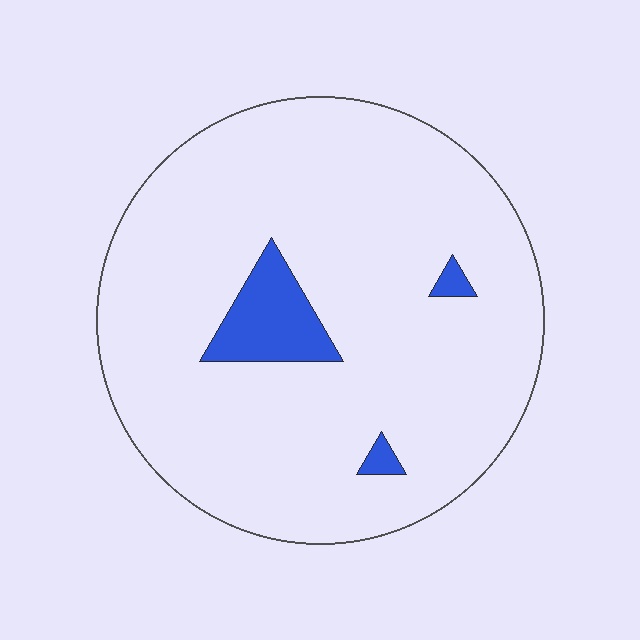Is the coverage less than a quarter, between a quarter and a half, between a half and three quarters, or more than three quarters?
Less than a quarter.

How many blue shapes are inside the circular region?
3.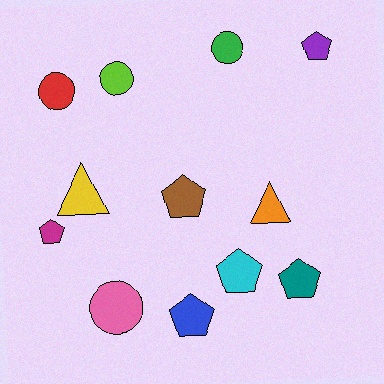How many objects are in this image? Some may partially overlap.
There are 12 objects.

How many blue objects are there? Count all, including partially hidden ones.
There is 1 blue object.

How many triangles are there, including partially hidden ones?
There are 2 triangles.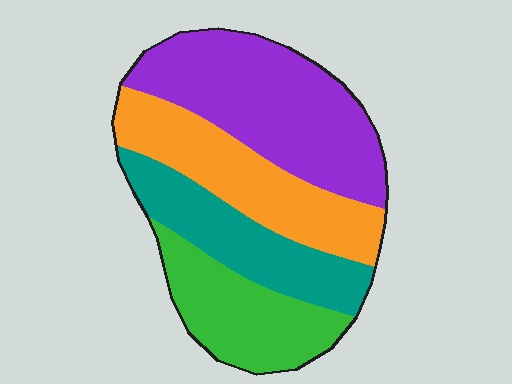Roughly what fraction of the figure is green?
Green covers around 20% of the figure.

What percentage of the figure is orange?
Orange takes up about one quarter (1/4) of the figure.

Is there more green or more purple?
Purple.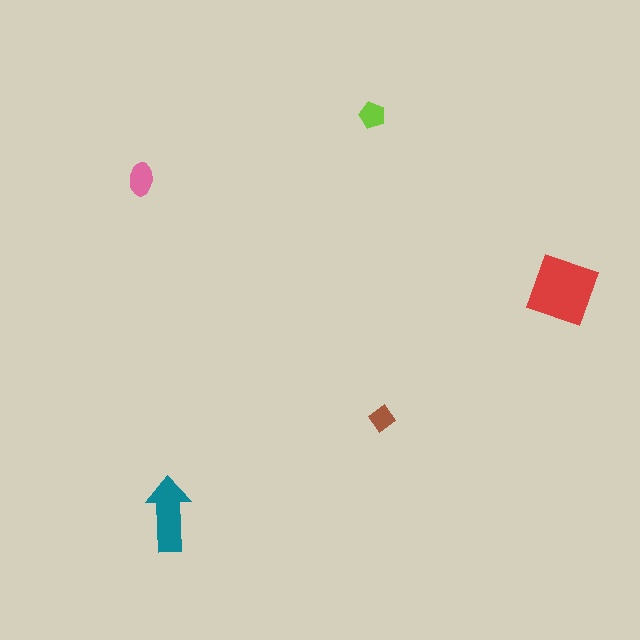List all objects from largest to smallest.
The red square, the teal arrow, the pink ellipse, the lime pentagon, the brown diamond.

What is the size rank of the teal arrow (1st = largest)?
2nd.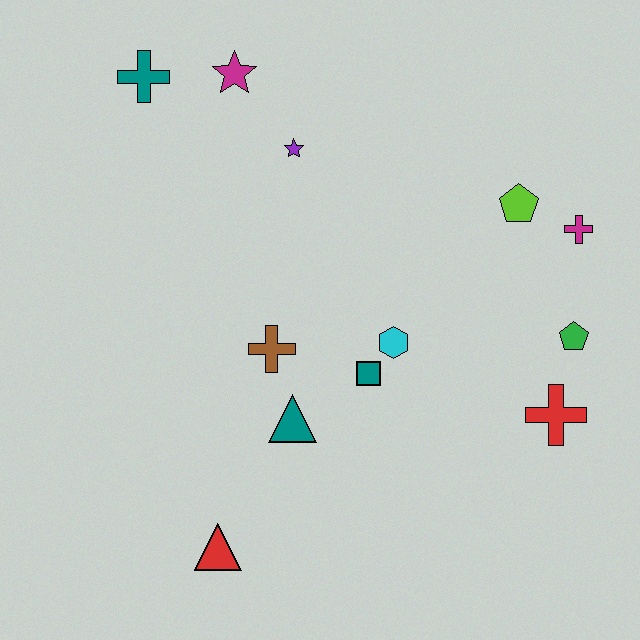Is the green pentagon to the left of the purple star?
No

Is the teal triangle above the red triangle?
Yes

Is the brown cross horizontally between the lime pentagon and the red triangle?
Yes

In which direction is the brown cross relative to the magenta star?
The brown cross is below the magenta star.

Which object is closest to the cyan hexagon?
The teal square is closest to the cyan hexagon.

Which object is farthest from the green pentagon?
The teal cross is farthest from the green pentagon.